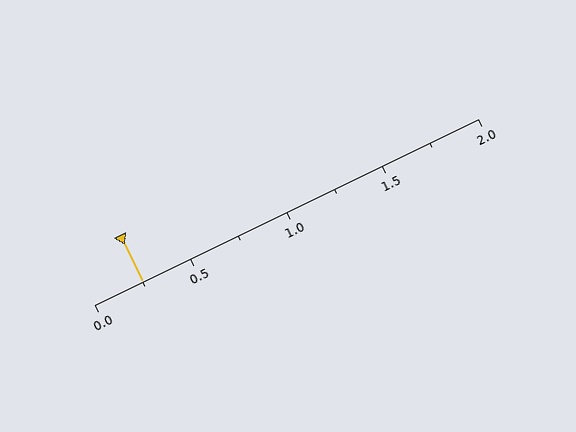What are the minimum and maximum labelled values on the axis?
The axis runs from 0.0 to 2.0.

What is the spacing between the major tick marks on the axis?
The major ticks are spaced 0.5 apart.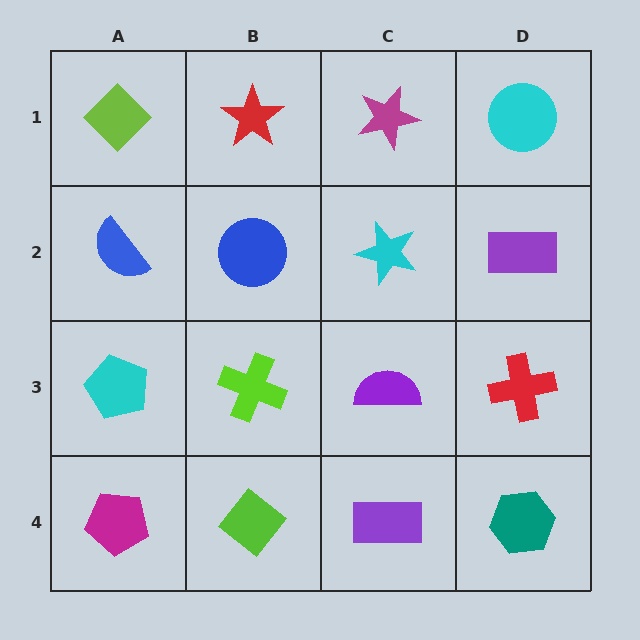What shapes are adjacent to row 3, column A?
A blue semicircle (row 2, column A), a magenta pentagon (row 4, column A), a lime cross (row 3, column B).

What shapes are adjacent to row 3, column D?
A purple rectangle (row 2, column D), a teal hexagon (row 4, column D), a purple semicircle (row 3, column C).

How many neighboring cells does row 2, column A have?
3.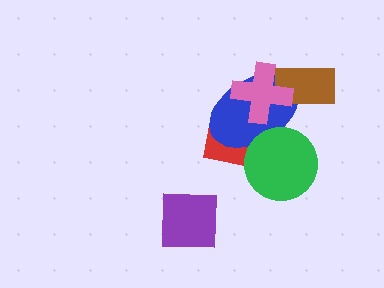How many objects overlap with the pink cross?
2 objects overlap with the pink cross.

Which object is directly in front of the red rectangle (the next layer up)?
The blue ellipse is directly in front of the red rectangle.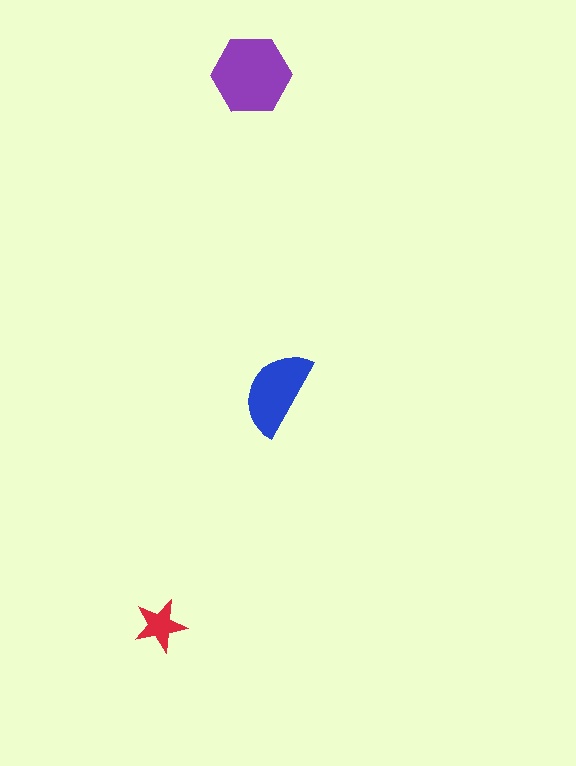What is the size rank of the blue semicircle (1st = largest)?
2nd.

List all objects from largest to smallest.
The purple hexagon, the blue semicircle, the red star.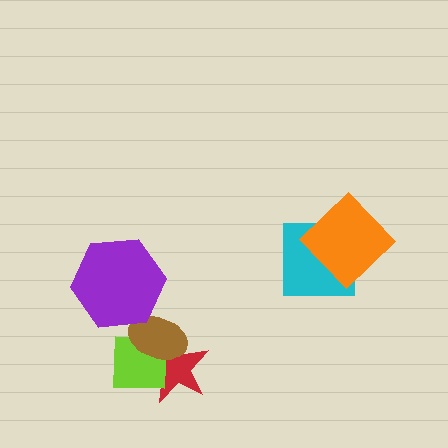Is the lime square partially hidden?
Yes, it is partially covered by another shape.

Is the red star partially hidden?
Yes, it is partially covered by another shape.